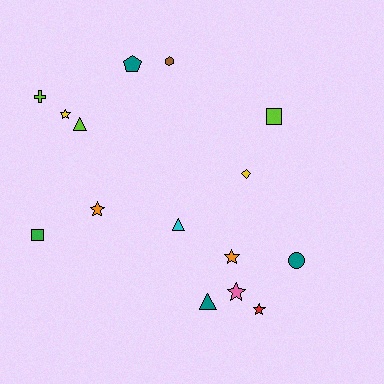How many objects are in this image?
There are 15 objects.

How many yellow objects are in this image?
There are 2 yellow objects.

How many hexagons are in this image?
There is 1 hexagon.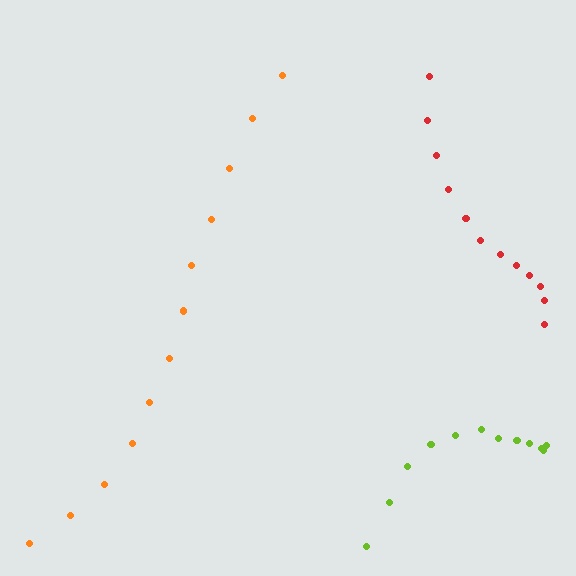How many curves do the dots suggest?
There are 3 distinct paths.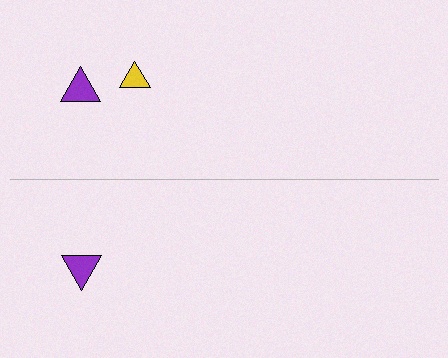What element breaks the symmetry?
A yellow triangle is missing from the bottom side.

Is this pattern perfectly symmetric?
No, the pattern is not perfectly symmetric. A yellow triangle is missing from the bottom side.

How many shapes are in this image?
There are 3 shapes in this image.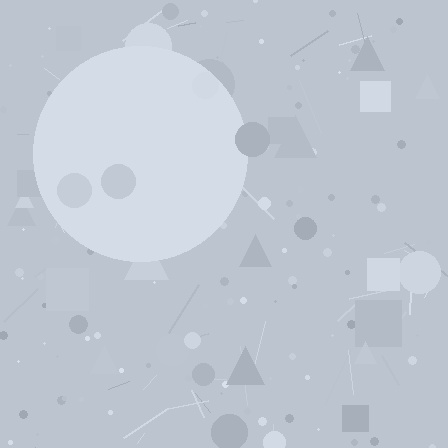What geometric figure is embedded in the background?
A circle is embedded in the background.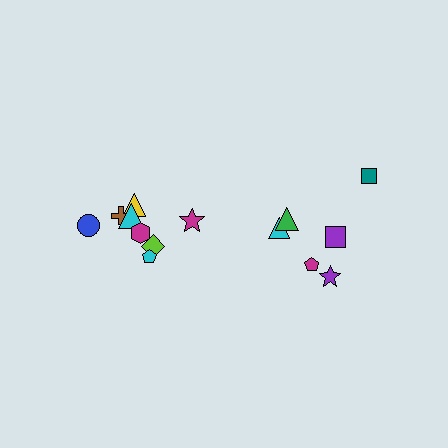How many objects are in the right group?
There are 6 objects.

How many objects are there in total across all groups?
There are 14 objects.